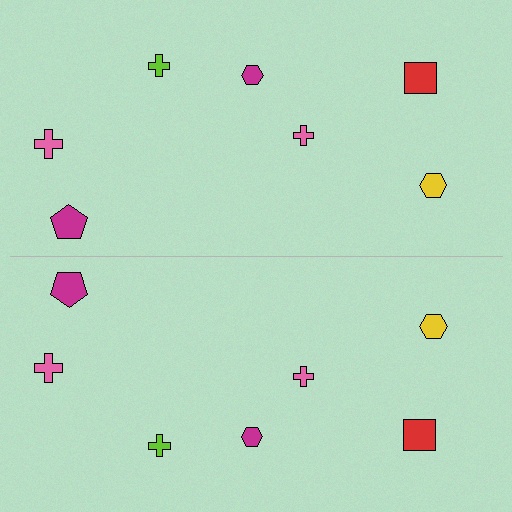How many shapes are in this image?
There are 14 shapes in this image.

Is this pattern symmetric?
Yes, this pattern has bilateral (reflection) symmetry.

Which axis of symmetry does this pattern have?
The pattern has a horizontal axis of symmetry running through the center of the image.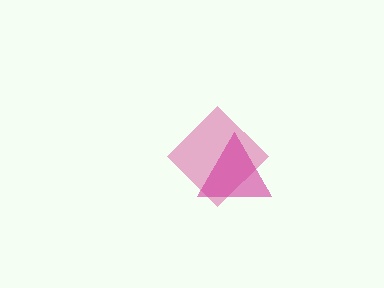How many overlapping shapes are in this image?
There are 2 overlapping shapes in the image.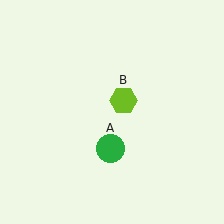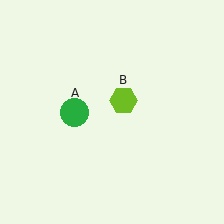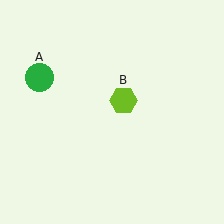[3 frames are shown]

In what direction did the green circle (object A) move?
The green circle (object A) moved up and to the left.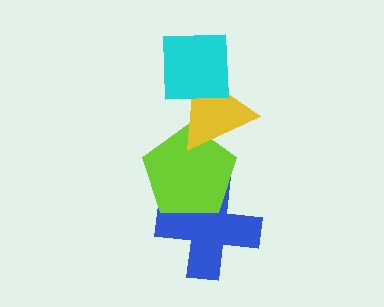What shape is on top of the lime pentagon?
The yellow triangle is on top of the lime pentagon.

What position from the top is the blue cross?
The blue cross is 4th from the top.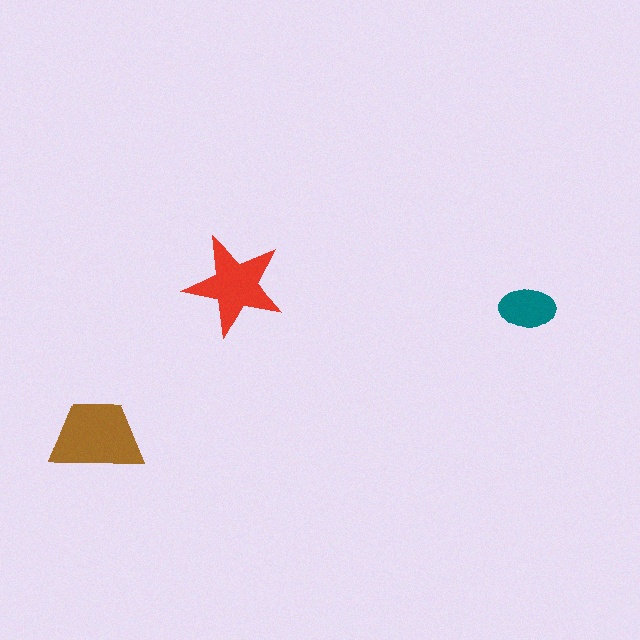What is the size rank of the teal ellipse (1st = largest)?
3rd.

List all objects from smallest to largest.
The teal ellipse, the red star, the brown trapezoid.